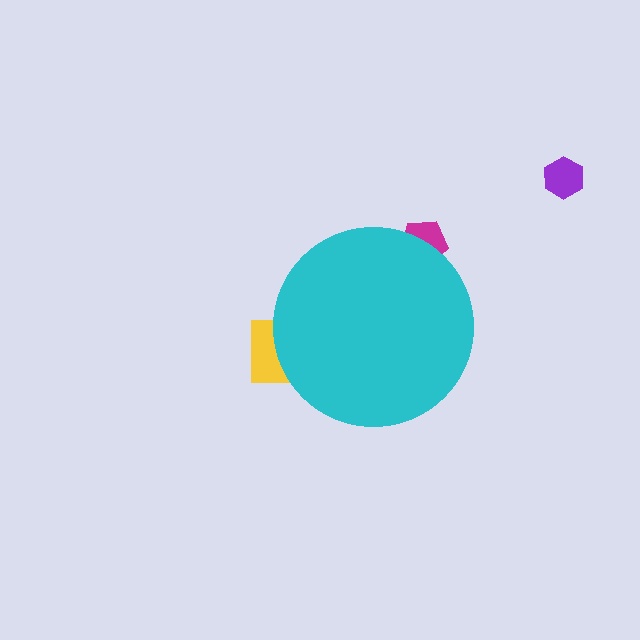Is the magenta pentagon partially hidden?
Yes, the magenta pentagon is partially hidden behind the cyan circle.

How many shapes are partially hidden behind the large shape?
2 shapes are partially hidden.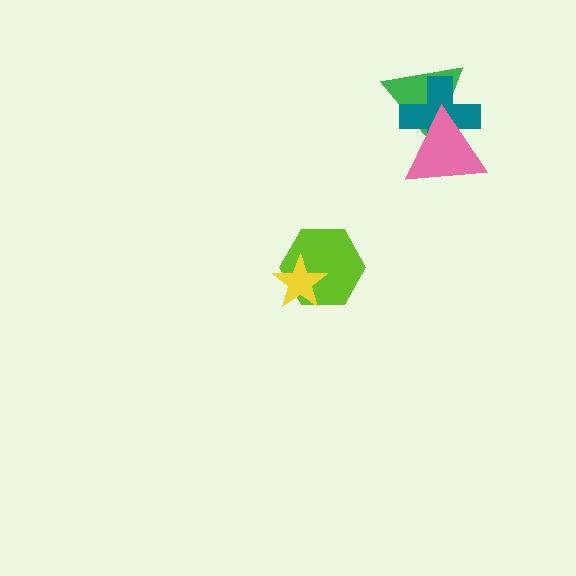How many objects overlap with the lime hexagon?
1 object overlaps with the lime hexagon.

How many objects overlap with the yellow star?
1 object overlaps with the yellow star.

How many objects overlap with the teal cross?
2 objects overlap with the teal cross.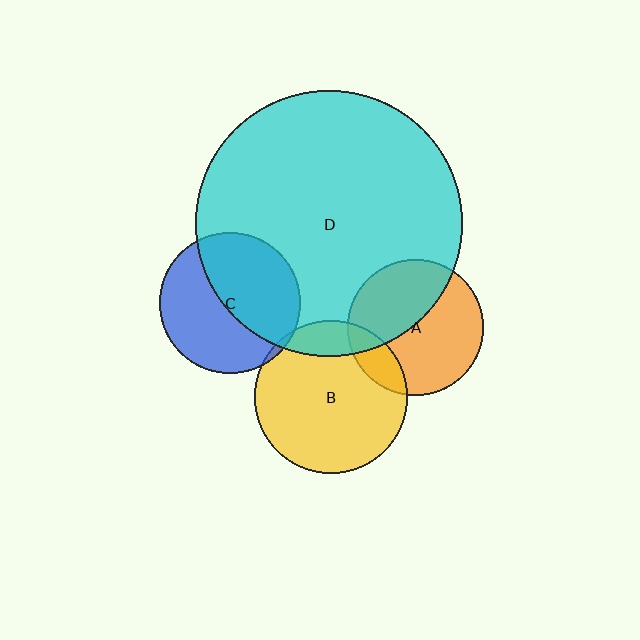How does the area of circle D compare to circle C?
Approximately 3.6 times.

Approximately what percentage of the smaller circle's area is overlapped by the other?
Approximately 5%.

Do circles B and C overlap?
Yes.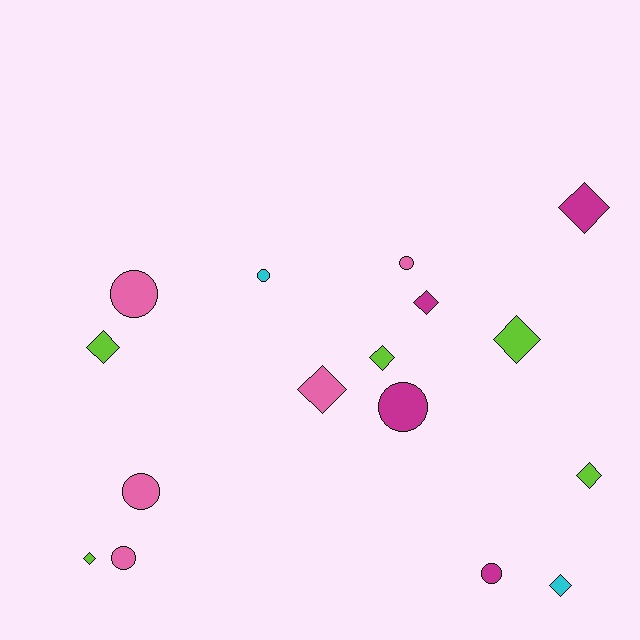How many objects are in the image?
There are 16 objects.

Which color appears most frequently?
Lime, with 5 objects.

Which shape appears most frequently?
Diamond, with 9 objects.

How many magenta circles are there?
There are 2 magenta circles.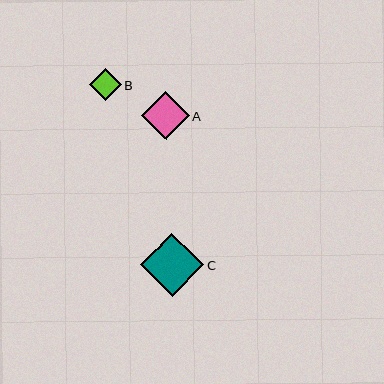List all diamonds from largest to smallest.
From largest to smallest: C, A, B.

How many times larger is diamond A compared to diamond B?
Diamond A is approximately 1.5 times the size of diamond B.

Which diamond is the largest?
Diamond C is the largest with a size of approximately 63 pixels.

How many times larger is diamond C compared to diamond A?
Diamond C is approximately 1.3 times the size of diamond A.